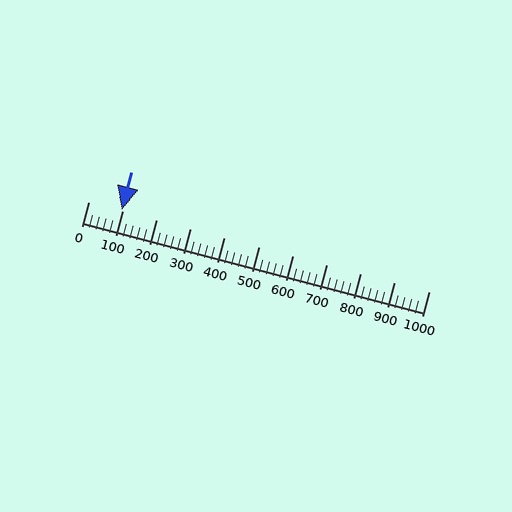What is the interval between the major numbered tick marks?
The major tick marks are spaced 100 units apart.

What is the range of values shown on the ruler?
The ruler shows values from 0 to 1000.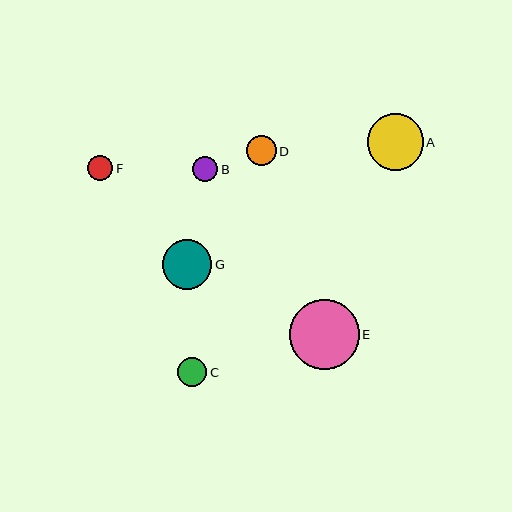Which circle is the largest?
Circle E is the largest with a size of approximately 69 pixels.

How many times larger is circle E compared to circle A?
Circle E is approximately 1.2 times the size of circle A.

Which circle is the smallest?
Circle B is the smallest with a size of approximately 25 pixels.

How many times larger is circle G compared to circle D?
Circle G is approximately 1.7 times the size of circle D.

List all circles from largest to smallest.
From largest to smallest: E, A, G, D, C, F, B.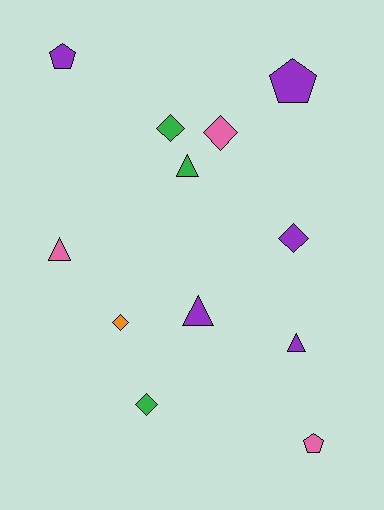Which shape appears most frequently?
Diamond, with 5 objects.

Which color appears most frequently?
Purple, with 5 objects.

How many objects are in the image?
There are 12 objects.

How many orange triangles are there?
There are no orange triangles.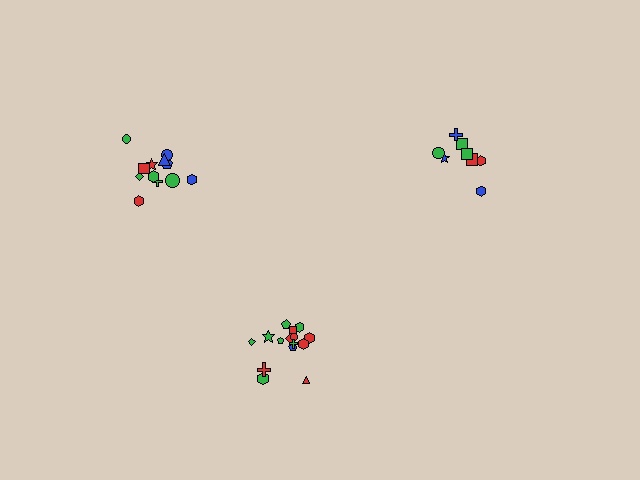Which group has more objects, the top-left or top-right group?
The top-left group.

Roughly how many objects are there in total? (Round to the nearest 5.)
Roughly 35 objects in total.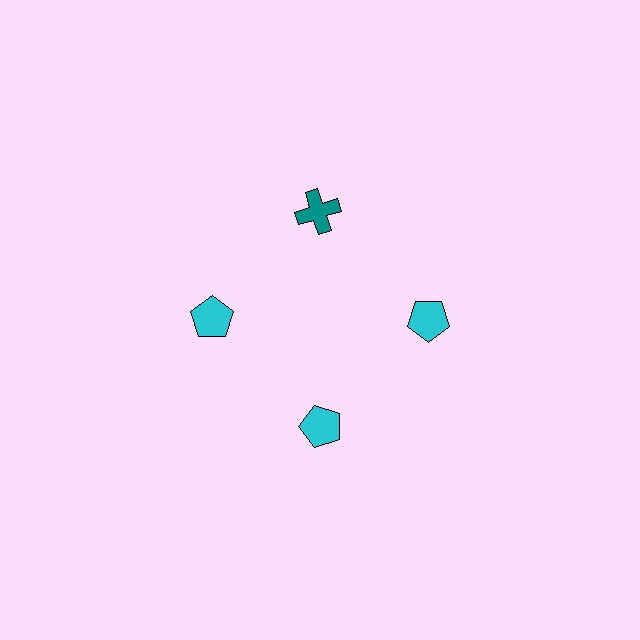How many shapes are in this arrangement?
There are 4 shapes arranged in a ring pattern.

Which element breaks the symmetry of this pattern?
The teal cross at roughly the 12 o'clock position breaks the symmetry. All other shapes are cyan pentagons.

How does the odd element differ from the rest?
It differs in both color (teal instead of cyan) and shape (cross instead of pentagon).